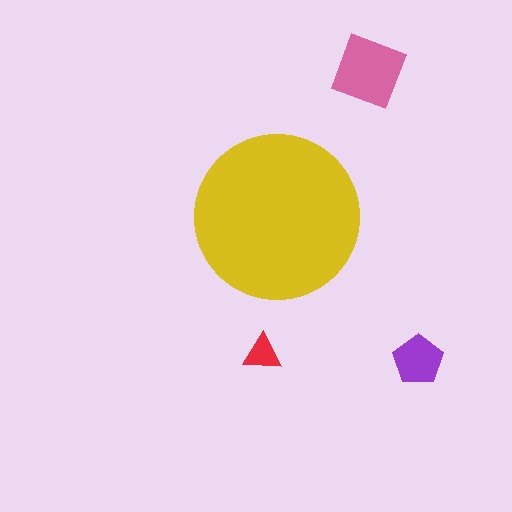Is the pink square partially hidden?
No, the pink square is fully visible.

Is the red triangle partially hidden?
No, the red triangle is fully visible.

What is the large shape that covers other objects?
A yellow circle.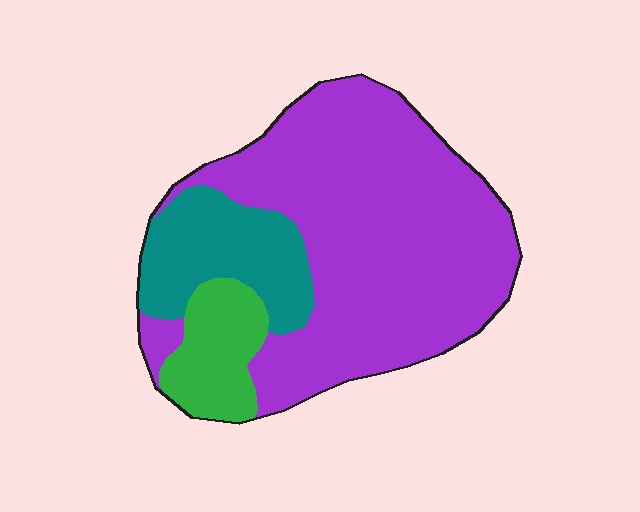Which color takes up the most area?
Purple, at roughly 70%.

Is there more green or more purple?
Purple.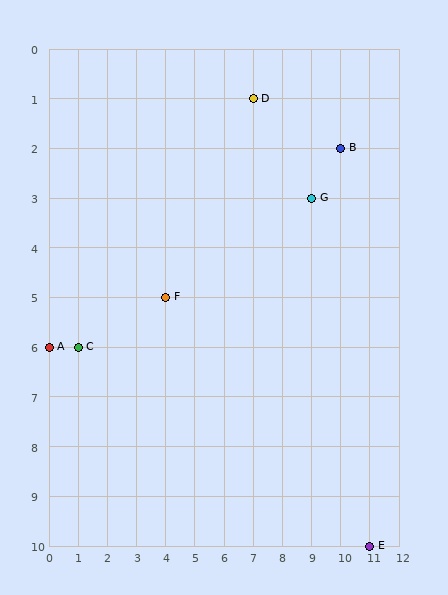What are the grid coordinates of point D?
Point D is at grid coordinates (7, 1).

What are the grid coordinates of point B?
Point B is at grid coordinates (10, 2).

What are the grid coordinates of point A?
Point A is at grid coordinates (0, 6).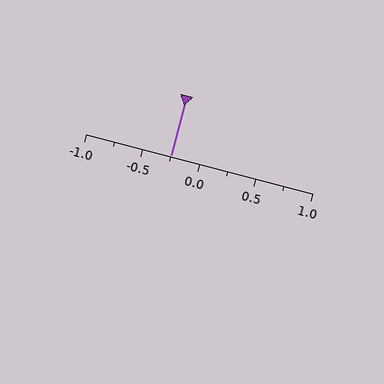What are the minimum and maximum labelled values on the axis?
The axis runs from -1.0 to 1.0.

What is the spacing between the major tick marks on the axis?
The major ticks are spaced 0.5 apart.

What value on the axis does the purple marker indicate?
The marker indicates approximately -0.25.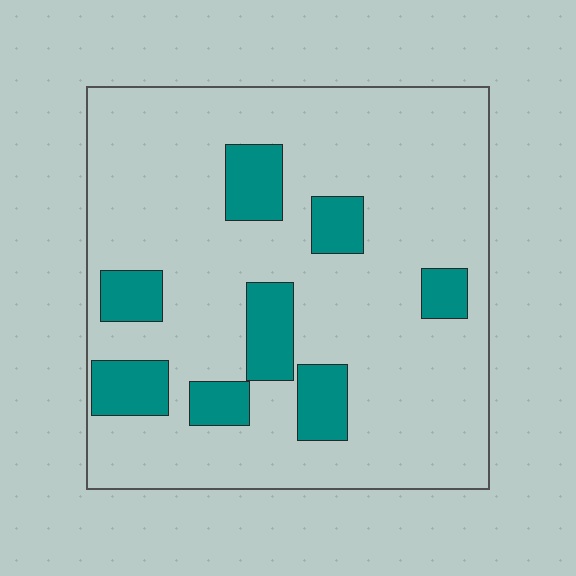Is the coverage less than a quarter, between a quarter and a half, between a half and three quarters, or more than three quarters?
Less than a quarter.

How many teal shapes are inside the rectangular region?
8.